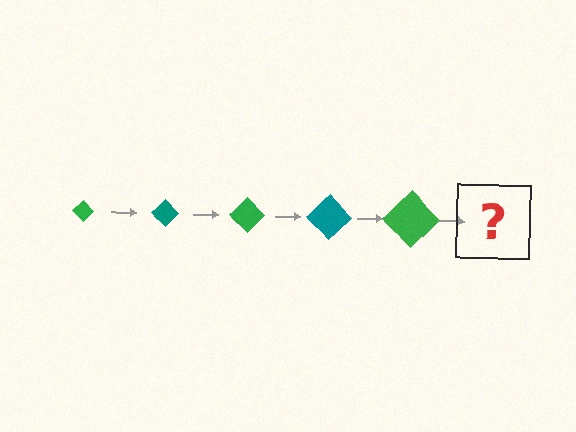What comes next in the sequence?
The next element should be a teal diamond, larger than the previous one.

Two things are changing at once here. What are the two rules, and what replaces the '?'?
The two rules are that the diamond grows larger each step and the color cycles through green and teal. The '?' should be a teal diamond, larger than the previous one.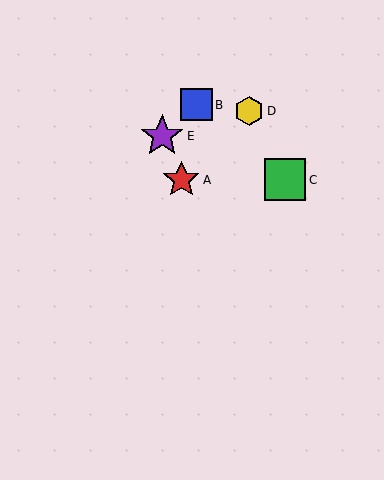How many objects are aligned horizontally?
2 objects (A, C) are aligned horizontally.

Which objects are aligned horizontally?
Objects A, C are aligned horizontally.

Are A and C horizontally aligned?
Yes, both are at y≈180.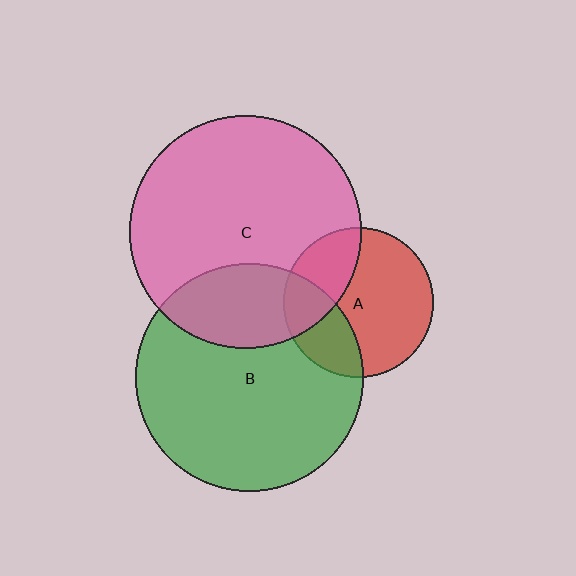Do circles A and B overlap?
Yes.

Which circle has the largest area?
Circle C (pink).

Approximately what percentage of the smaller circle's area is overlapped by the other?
Approximately 30%.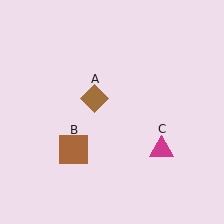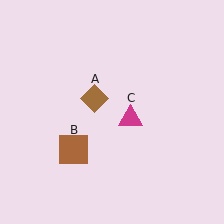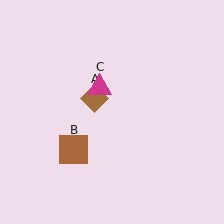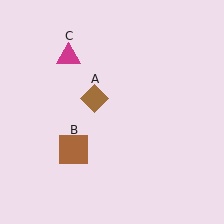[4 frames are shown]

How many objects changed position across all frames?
1 object changed position: magenta triangle (object C).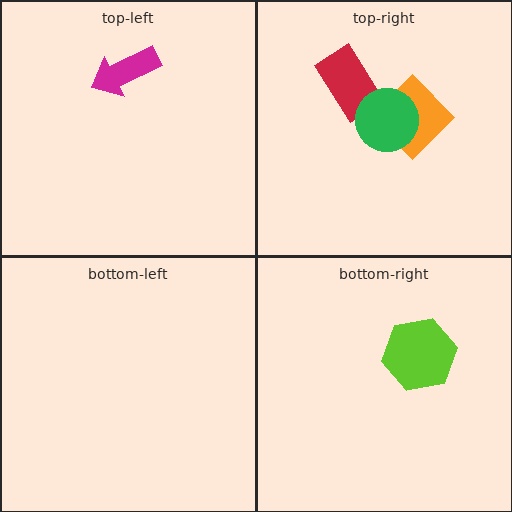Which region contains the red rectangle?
The top-right region.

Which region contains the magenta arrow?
The top-left region.